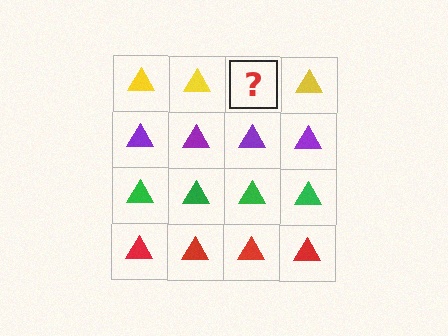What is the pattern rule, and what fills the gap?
The rule is that each row has a consistent color. The gap should be filled with a yellow triangle.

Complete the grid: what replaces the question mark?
The question mark should be replaced with a yellow triangle.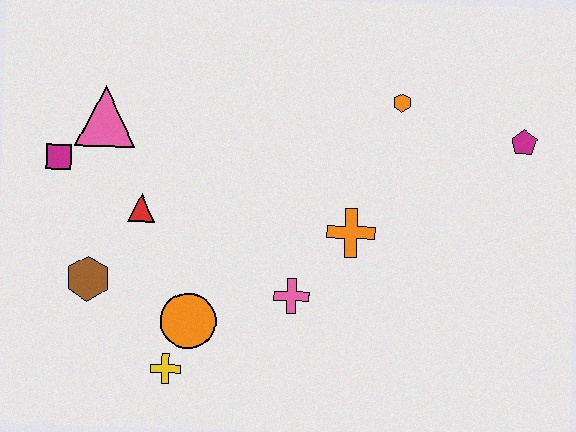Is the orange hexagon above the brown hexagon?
Yes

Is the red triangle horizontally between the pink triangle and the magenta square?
No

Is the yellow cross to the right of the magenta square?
Yes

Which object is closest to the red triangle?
The brown hexagon is closest to the red triangle.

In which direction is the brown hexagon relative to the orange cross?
The brown hexagon is to the left of the orange cross.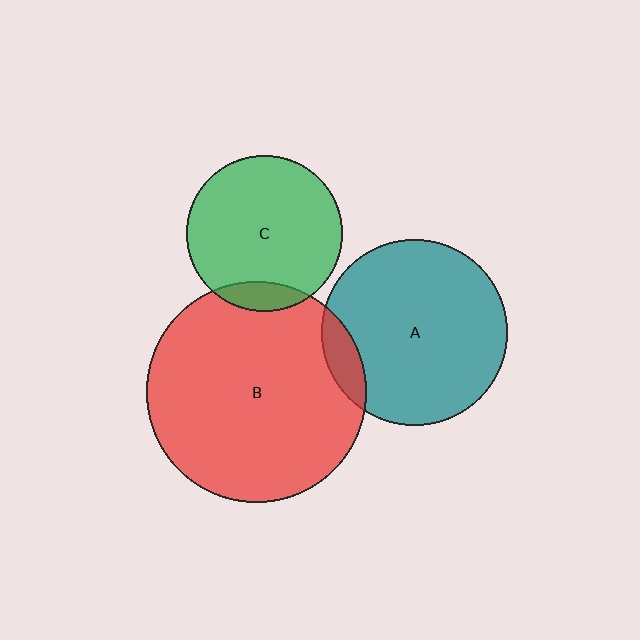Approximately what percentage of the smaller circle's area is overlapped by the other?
Approximately 10%.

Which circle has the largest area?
Circle B (red).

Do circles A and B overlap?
Yes.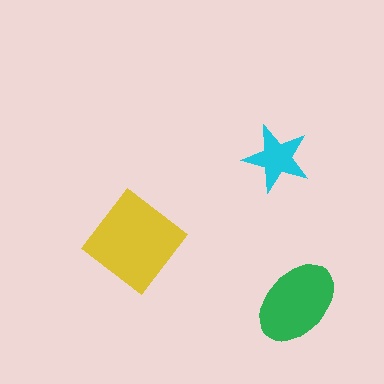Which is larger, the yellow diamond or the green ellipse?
The yellow diamond.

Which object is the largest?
The yellow diamond.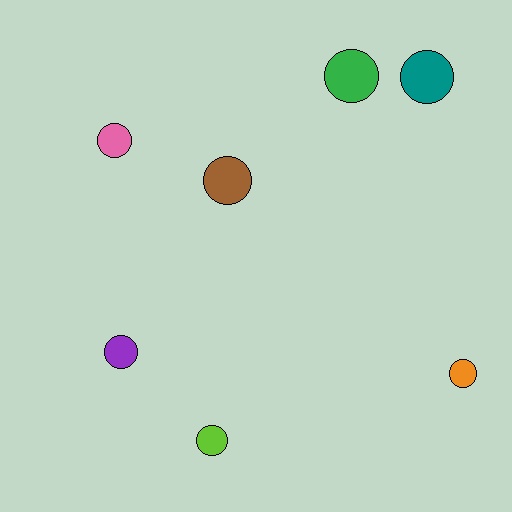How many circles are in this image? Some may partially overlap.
There are 7 circles.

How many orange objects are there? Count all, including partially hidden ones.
There is 1 orange object.